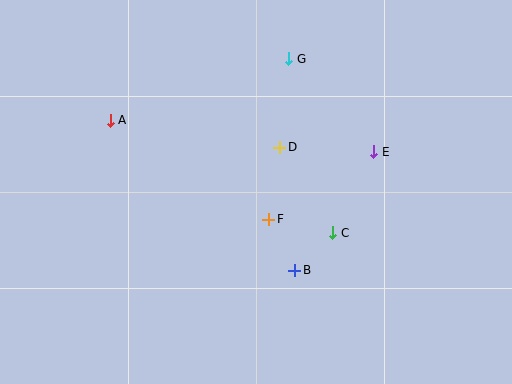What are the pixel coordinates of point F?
Point F is at (269, 219).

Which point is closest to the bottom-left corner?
Point A is closest to the bottom-left corner.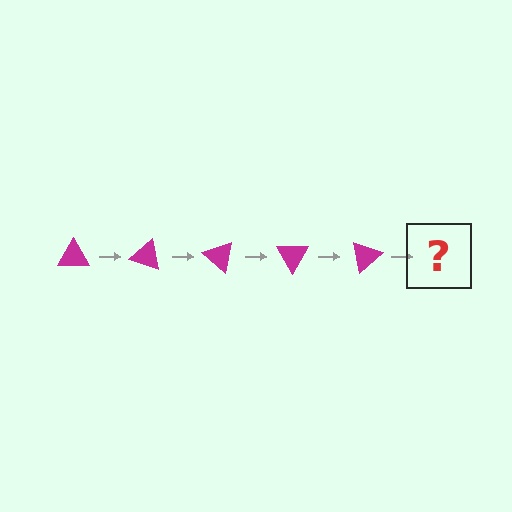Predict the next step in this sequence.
The next step is a magenta triangle rotated 100 degrees.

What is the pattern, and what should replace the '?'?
The pattern is that the triangle rotates 20 degrees each step. The '?' should be a magenta triangle rotated 100 degrees.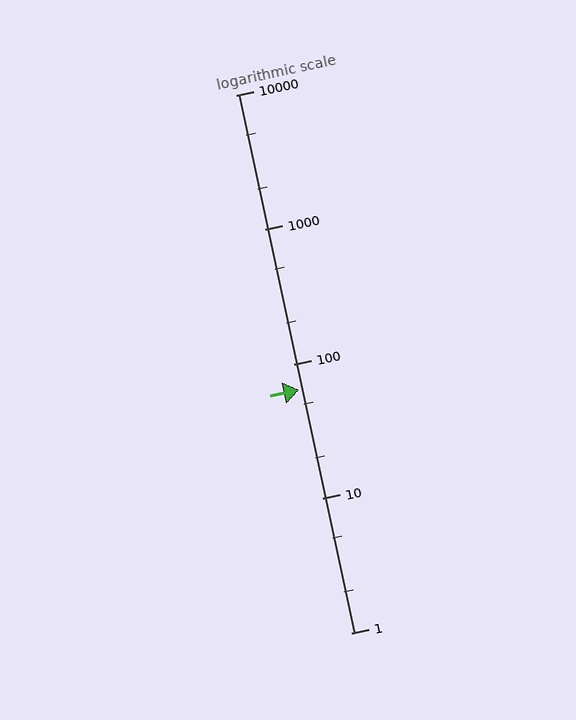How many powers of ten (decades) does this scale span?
The scale spans 4 decades, from 1 to 10000.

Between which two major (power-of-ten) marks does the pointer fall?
The pointer is between 10 and 100.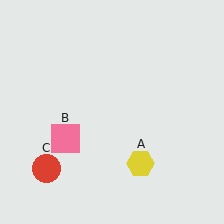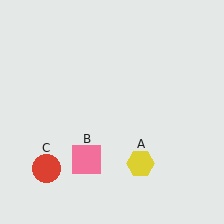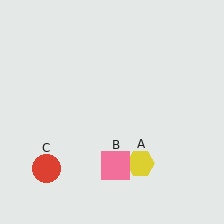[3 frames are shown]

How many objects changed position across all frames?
1 object changed position: pink square (object B).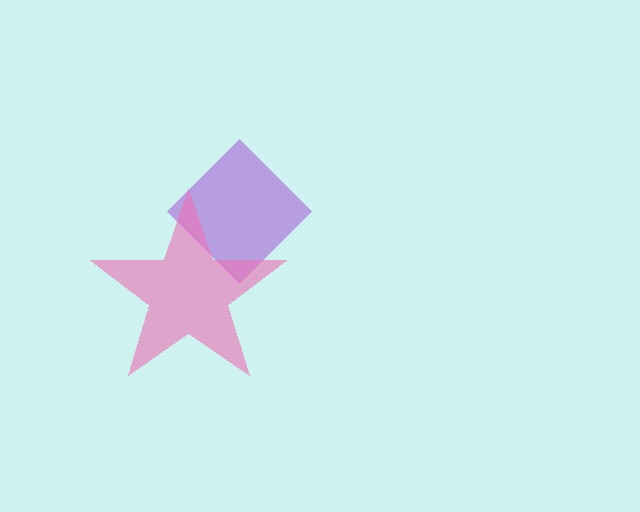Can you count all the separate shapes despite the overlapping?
Yes, there are 2 separate shapes.